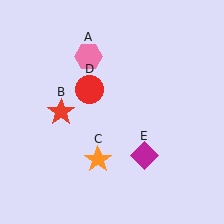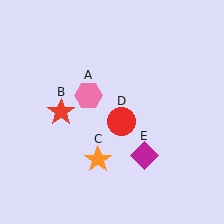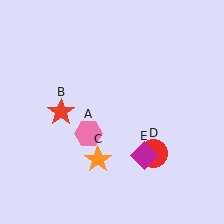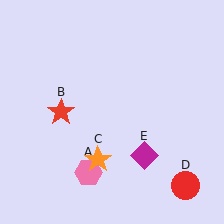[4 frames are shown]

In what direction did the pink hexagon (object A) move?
The pink hexagon (object A) moved down.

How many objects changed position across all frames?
2 objects changed position: pink hexagon (object A), red circle (object D).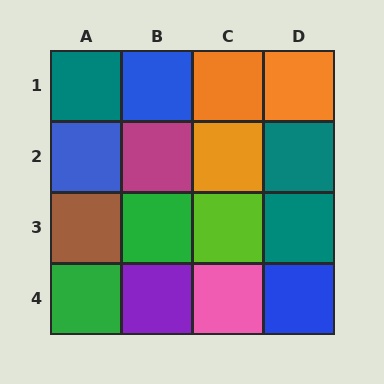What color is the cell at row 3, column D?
Teal.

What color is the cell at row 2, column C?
Orange.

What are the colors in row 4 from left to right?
Green, purple, pink, blue.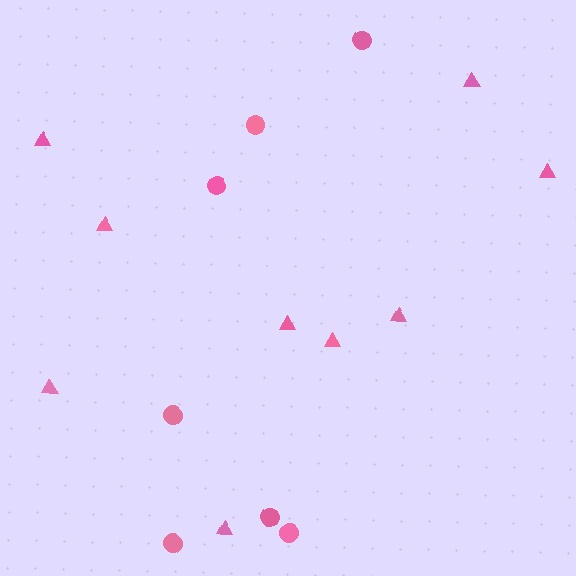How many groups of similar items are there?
There are 2 groups: one group of triangles (9) and one group of circles (7).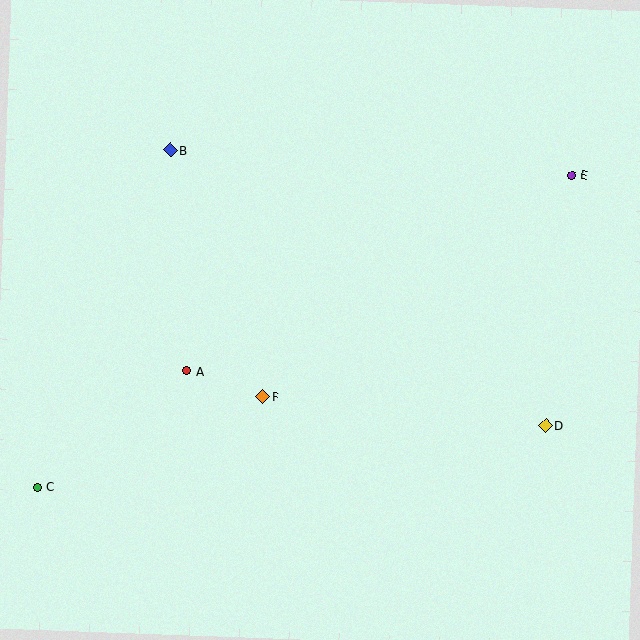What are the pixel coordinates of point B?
Point B is at (170, 150).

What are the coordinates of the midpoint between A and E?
The midpoint between A and E is at (379, 273).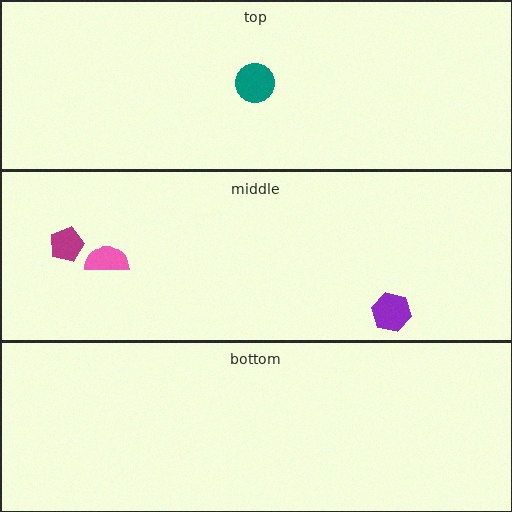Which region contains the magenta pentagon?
The middle region.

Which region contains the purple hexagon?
The middle region.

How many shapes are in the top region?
1.